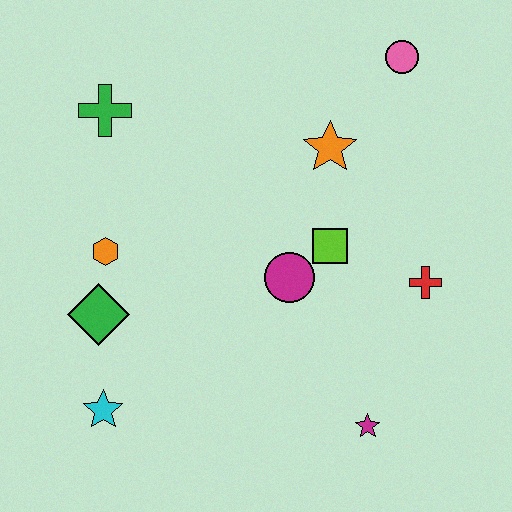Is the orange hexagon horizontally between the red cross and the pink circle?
No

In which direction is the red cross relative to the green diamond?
The red cross is to the right of the green diamond.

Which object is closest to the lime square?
The magenta circle is closest to the lime square.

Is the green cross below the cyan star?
No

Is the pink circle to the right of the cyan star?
Yes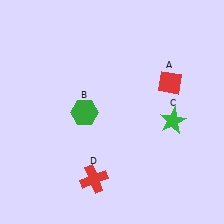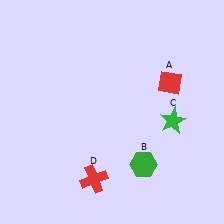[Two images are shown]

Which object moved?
The green hexagon (B) moved right.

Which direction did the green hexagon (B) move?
The green hexagon (B) moved right.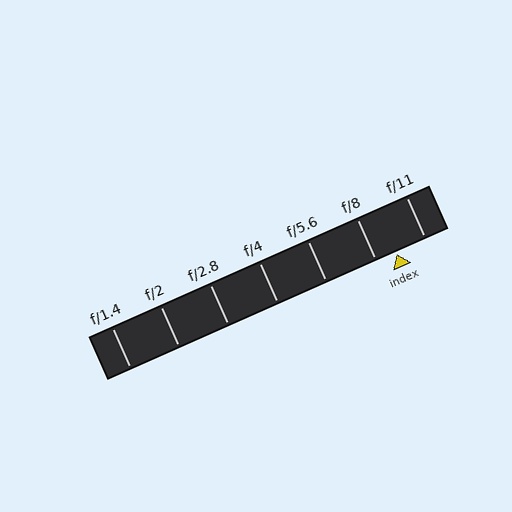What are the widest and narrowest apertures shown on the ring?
The widest aperture shown is f/1.4 and the narrowest is f/11.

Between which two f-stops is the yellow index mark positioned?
The index mark is between f/8 and f/11.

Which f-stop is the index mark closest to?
The index mark is closest to f/8.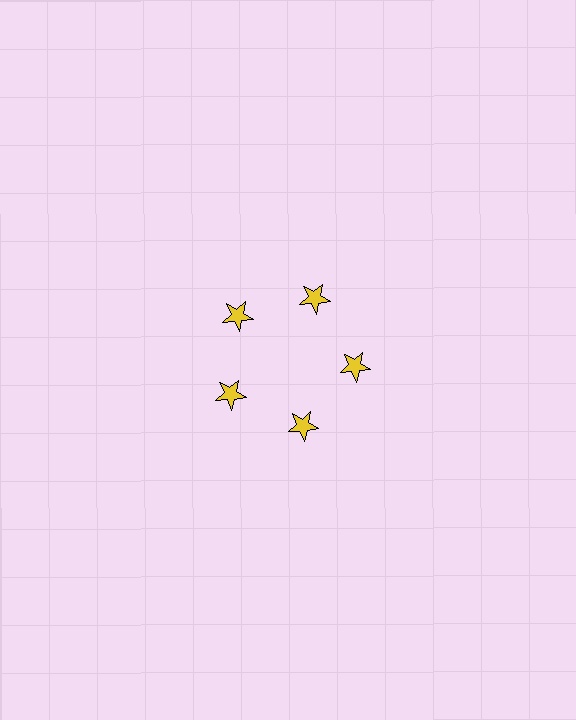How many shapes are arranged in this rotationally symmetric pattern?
There are 5 shapes, arranged in 5 groups of 1.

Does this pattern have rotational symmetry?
Yes, this pattern has 5-fold rotational symmetry. It looks the same after rotating 72 degrees around the center.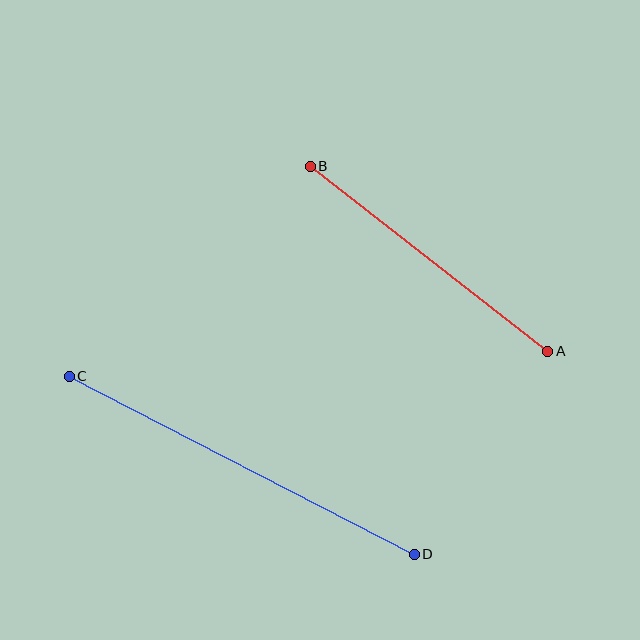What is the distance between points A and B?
The distance is approximately 301 pixels.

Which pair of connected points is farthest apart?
Points C and D are farthest apart.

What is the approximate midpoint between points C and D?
The midpoint is at approximately (242, 465) pixels.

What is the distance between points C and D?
The distance is approximately 388 pixels.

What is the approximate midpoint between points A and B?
The midpoint is at approximately (429, 259) pixels.